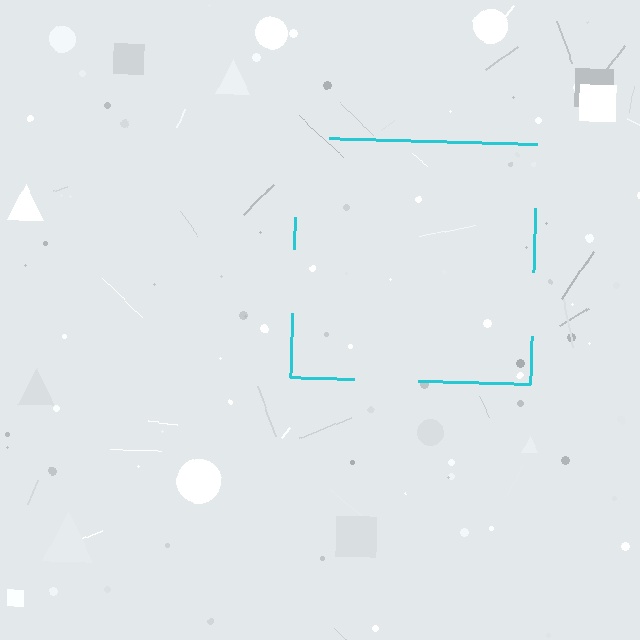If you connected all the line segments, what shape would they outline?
They would outline a square.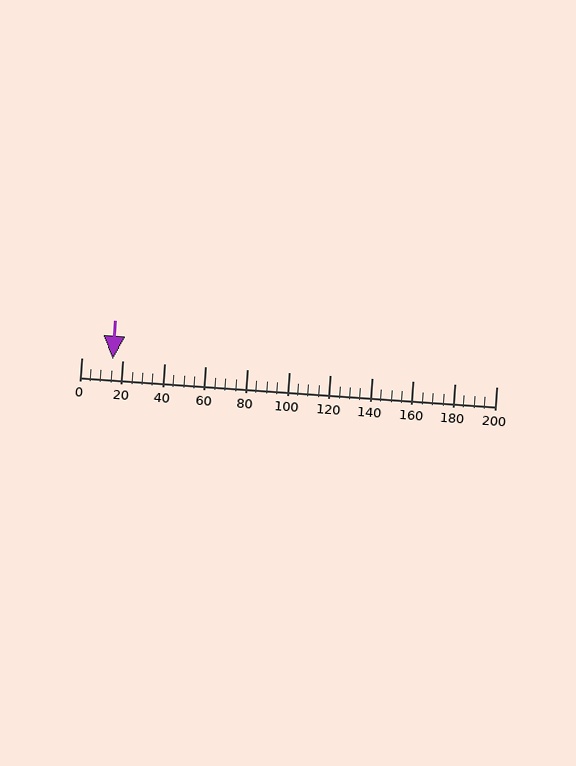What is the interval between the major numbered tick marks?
The major tick marks are spaced 20 units apart.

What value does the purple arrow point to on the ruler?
The purple arrow points to approximately 15.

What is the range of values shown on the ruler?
The ruler shows values from 0 to 200.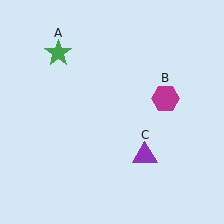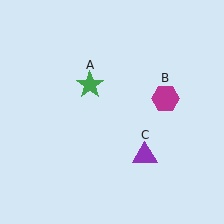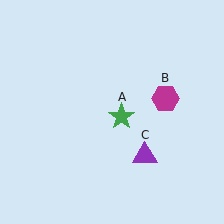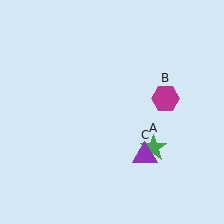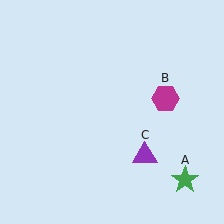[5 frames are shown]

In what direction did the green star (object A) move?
The green star (object A) moved down and to the right.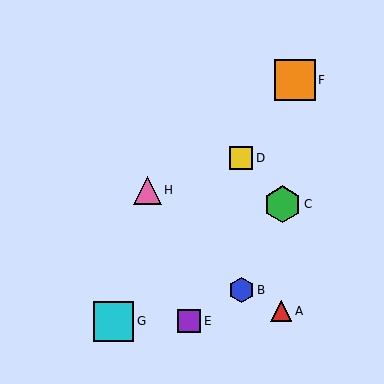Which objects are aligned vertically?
Objects B, D are aligned vertically.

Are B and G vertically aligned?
No, B is at x≈241 and G is at x≈113.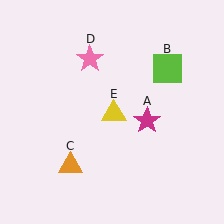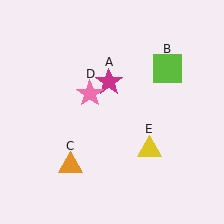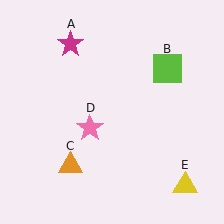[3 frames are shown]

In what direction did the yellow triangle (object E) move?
The yellow triangle (object E) moved down and to the right.